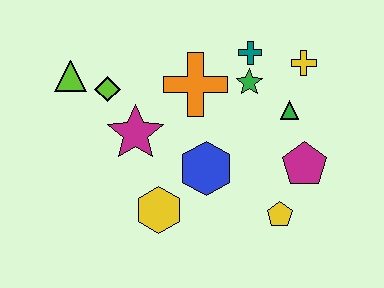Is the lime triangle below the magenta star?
No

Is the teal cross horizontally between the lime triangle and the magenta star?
No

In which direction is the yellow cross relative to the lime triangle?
The yellow cross is to the right of the lime triangle.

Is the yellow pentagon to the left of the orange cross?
No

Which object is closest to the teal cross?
The green star is closest to the teal cross.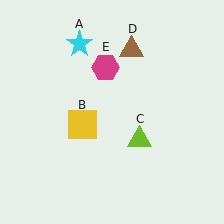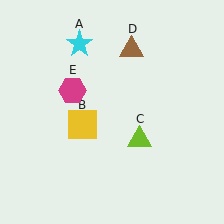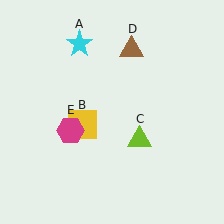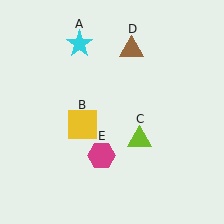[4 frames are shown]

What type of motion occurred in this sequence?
The magenta hexagon (object E) rotated counterclockwise around the center of the scene.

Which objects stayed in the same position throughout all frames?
Cyan star (object A) and yellow square (object B) and lime triangle (object C) and brown triangle (object D) remained stationary.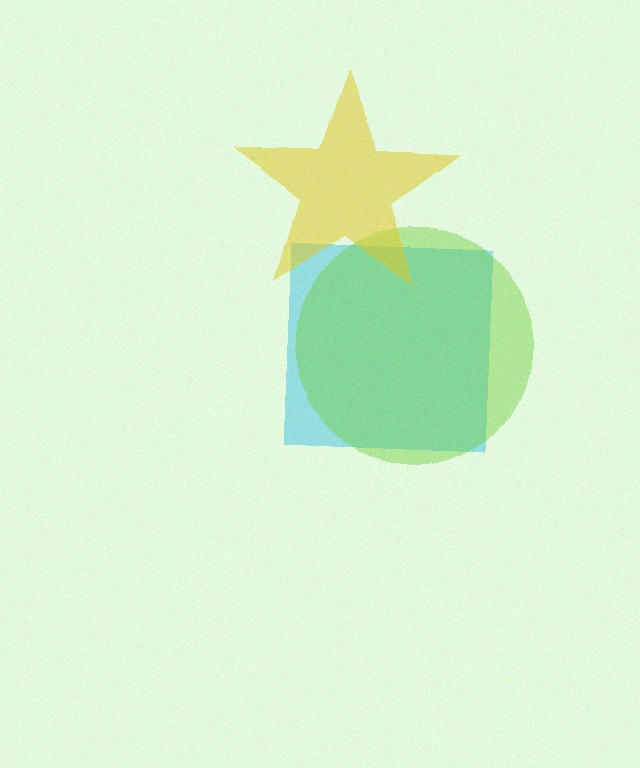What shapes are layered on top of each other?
The layered shapes are: a cyan square, a lime circle, a yellow star.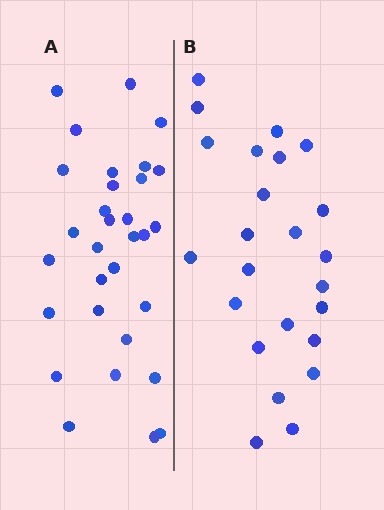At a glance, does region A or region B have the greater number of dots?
Region A (the left region) has more dots.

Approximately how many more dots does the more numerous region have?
Region A has roughly 8 or so more dots than region B.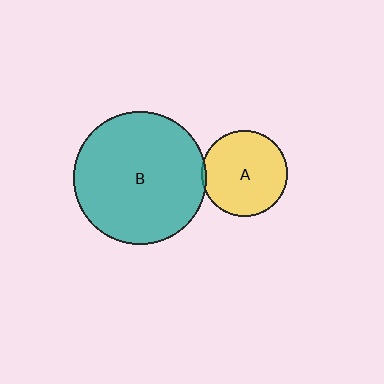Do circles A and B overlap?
Yes.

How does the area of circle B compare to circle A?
Approximately 2.4 times.